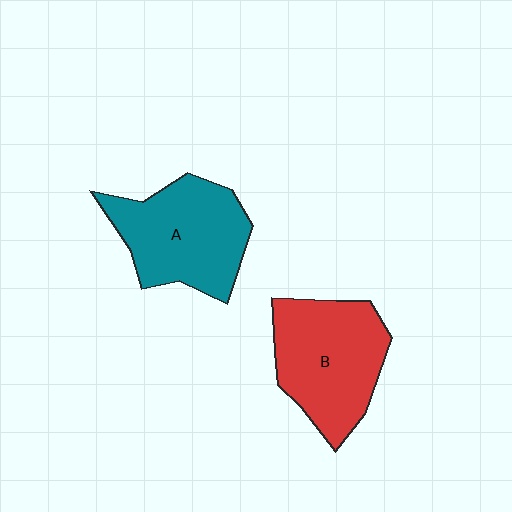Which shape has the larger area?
Shape B (red).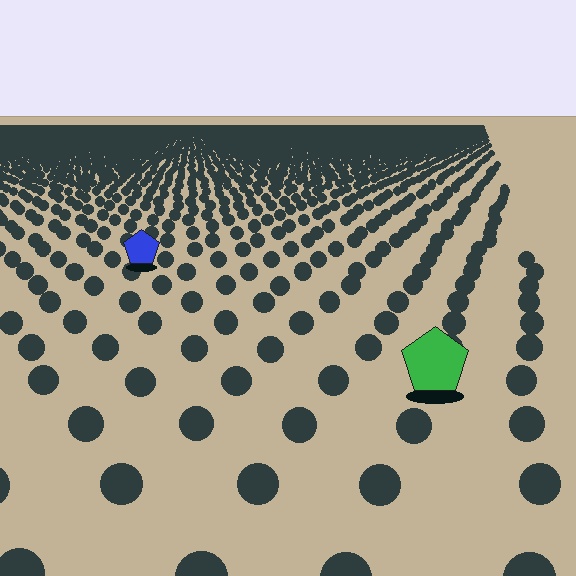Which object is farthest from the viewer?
The blue pentagon is farthest from the viewer. It appears smaller and the ground texture around it is denser.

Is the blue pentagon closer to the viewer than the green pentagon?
No. The green pentagon is closer — you can tell from the texture gradient: the ground texture is coarser near it.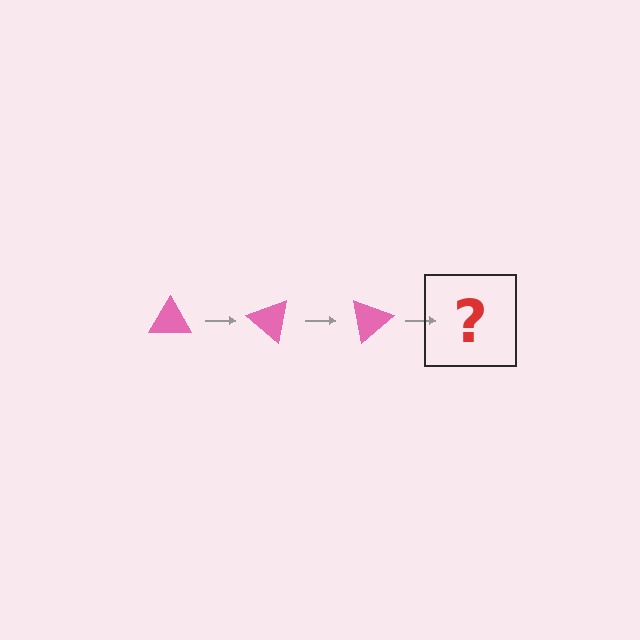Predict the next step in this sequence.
The next step is a pink triangle rotated 120 degrees.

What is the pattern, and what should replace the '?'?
The pattern is that the triangle rotates 40 degrees each step. The '?' should be a pink triangle rotated 120 degrees.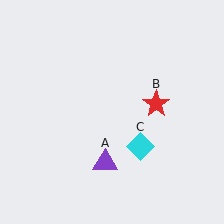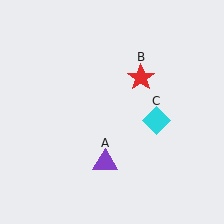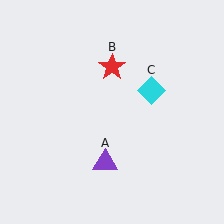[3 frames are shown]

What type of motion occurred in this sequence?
The red star (object B), cyan diamond (object C) rotated counterclockwise around the center of the scene.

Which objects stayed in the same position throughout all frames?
Purple triangle (object A) remained stationary.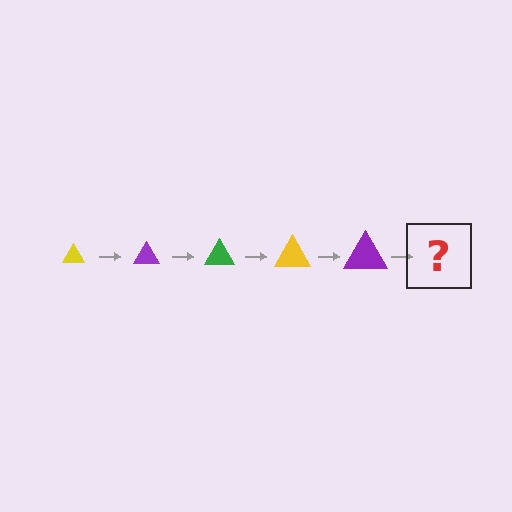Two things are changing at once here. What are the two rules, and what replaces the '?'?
The two rules are that the triangle grows larger each step and the color cycles through yellow, purple, and green. The '?' should be a green triangle, larger than the previous one.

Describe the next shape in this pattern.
It should be a green triangle, larger than the previous one.